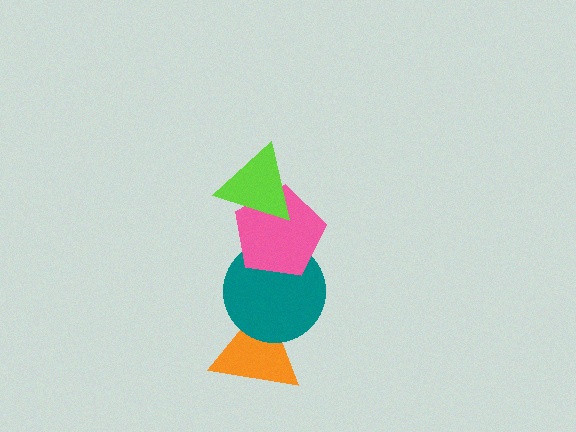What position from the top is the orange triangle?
The orange triangle is 4th from the top.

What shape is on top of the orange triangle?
The teal circle is on top of the orange triangle.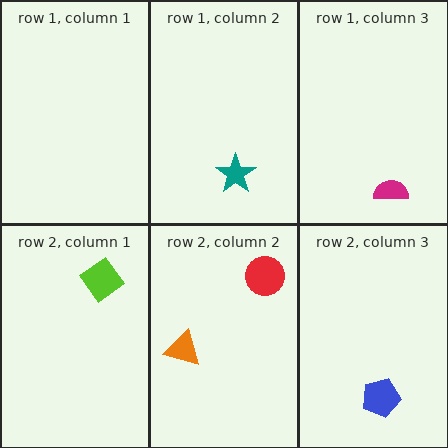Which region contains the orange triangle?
The row 2, column 2 region.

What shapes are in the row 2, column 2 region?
The red circle, the orange triangle.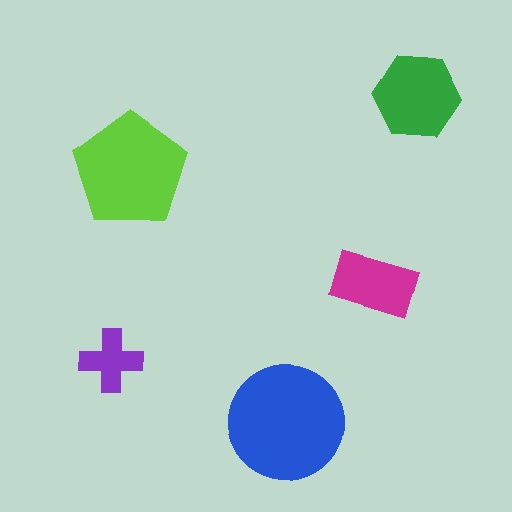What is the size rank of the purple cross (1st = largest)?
5th.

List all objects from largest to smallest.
The blue circle, the lime pentagon, the green hexagon, the magenta rectangle, the purple cross.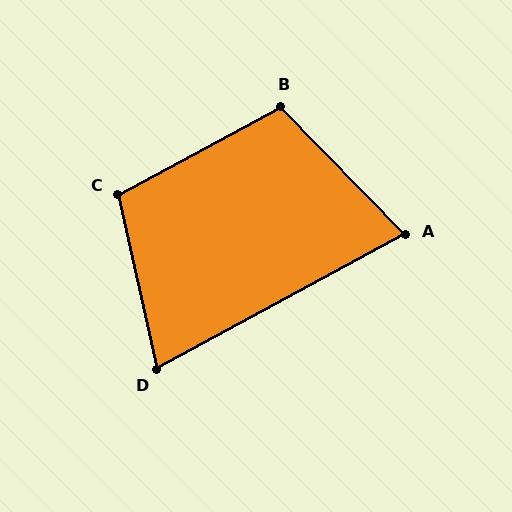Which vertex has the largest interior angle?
C, at approximately 106 degrees.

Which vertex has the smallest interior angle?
A, at approximately 74 degrees.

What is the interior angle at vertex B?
Approximately 106 degrees (obtuse).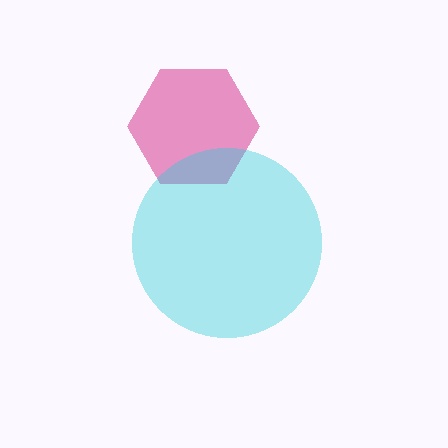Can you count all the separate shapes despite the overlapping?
Yes, there are 2 separate shapes.